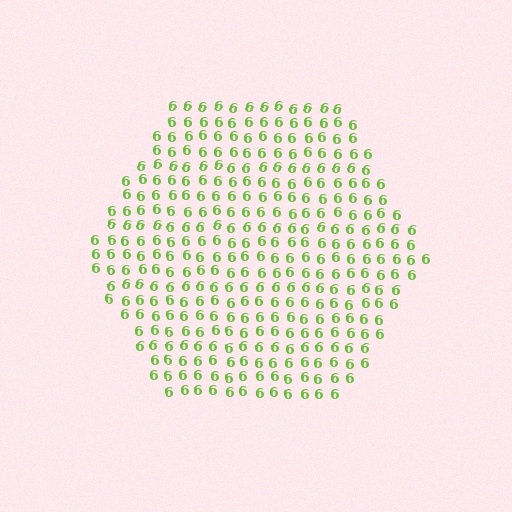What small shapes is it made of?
It is made of small digit 6's.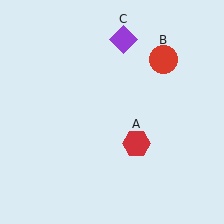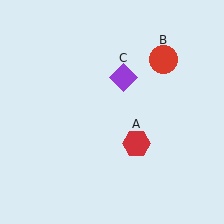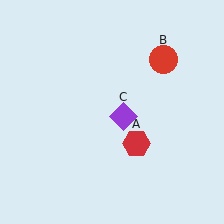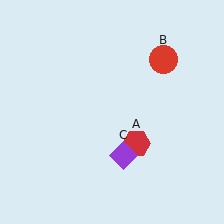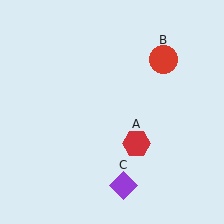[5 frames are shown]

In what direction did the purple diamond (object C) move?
The purple diamond (object C) moved down.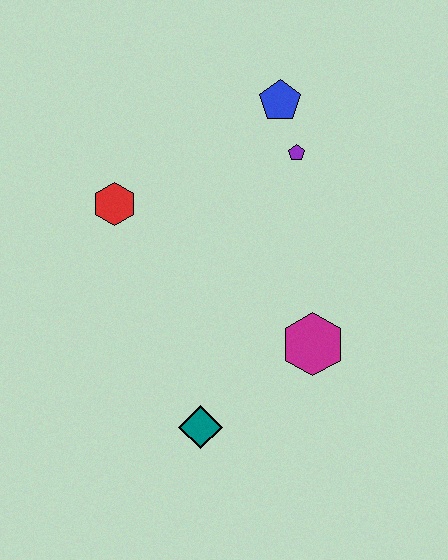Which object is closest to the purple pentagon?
The blue pentagon is closest to the purple pentagon.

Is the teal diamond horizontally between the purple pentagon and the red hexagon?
Yes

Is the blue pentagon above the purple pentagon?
Yes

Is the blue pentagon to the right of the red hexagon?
Yes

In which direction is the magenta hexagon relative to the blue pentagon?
The magenta hexagon is below the blue pentagon.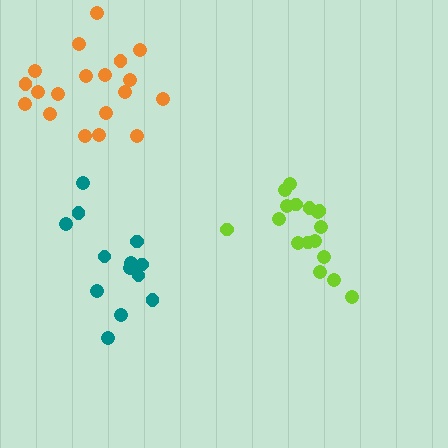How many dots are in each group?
Group 1: 19 dots, Group 2: 13 dots, Group 3: 17 dots (49 total).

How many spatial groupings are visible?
There are 3 spatial groupings.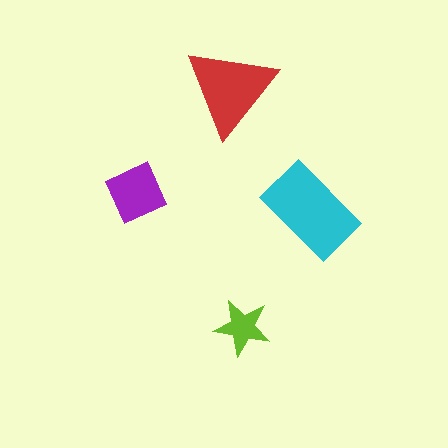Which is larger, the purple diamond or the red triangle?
The red triangle.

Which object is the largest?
The cyan rectangle.